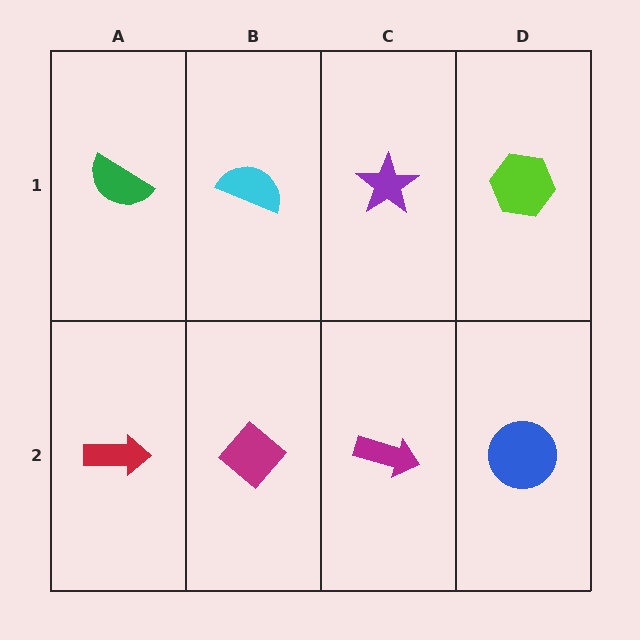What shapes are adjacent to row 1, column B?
A magenta diamond (row 2, column B), a green semicircle (row 1, column A), a purple star (row 1, column C).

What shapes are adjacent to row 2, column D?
A lime hexagon (row 1, column D), a magenta arrow (row 2, column C).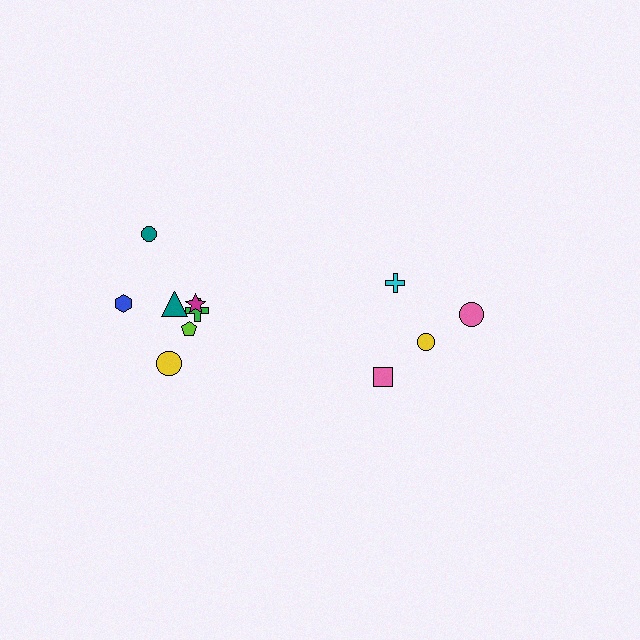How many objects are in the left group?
There are 7 objects.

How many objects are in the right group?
There are 4 objects.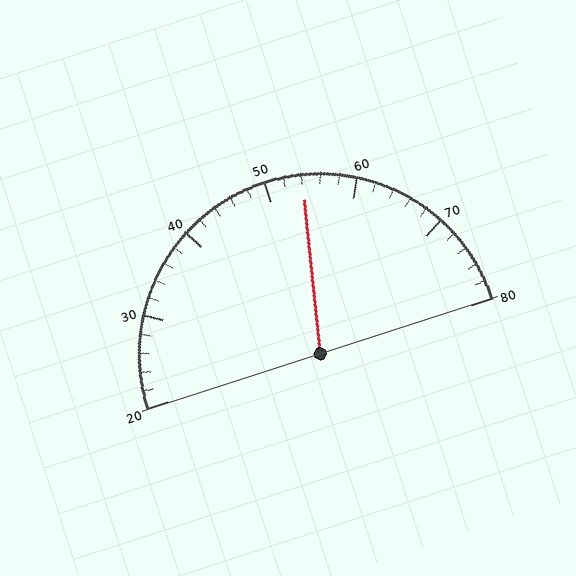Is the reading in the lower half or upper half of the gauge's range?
The reading is in the upper half of the range (20 to 80).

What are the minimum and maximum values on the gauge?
The gauge ranges from 20 to 80.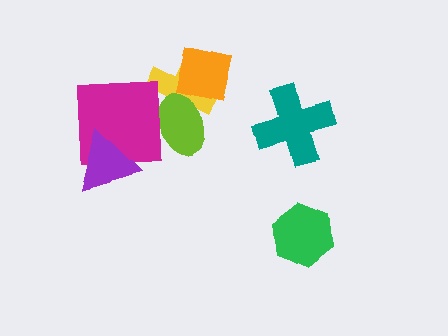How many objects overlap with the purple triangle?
1 object overlaps with the purple triangle.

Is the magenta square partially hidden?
Yes, it is partially covered by another shape.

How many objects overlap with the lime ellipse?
3 objects overlap with the lime ellipse.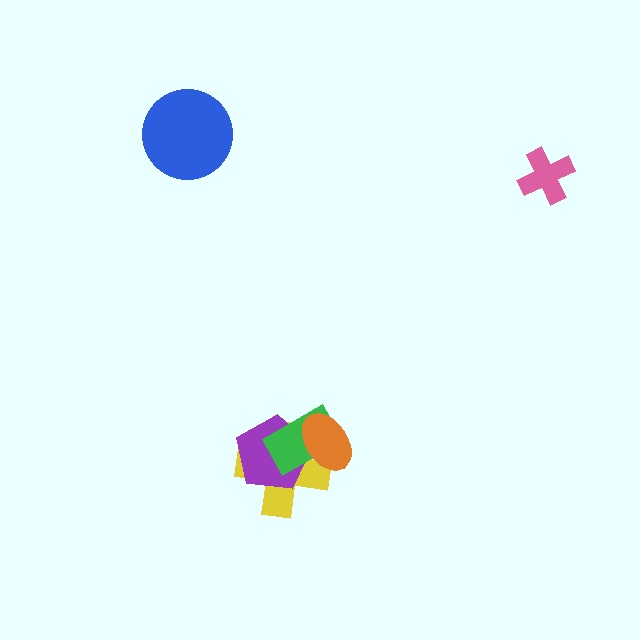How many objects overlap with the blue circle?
0 objects overlap with the blue circle.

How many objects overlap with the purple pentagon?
3 objects overlap with the purple pentagon.